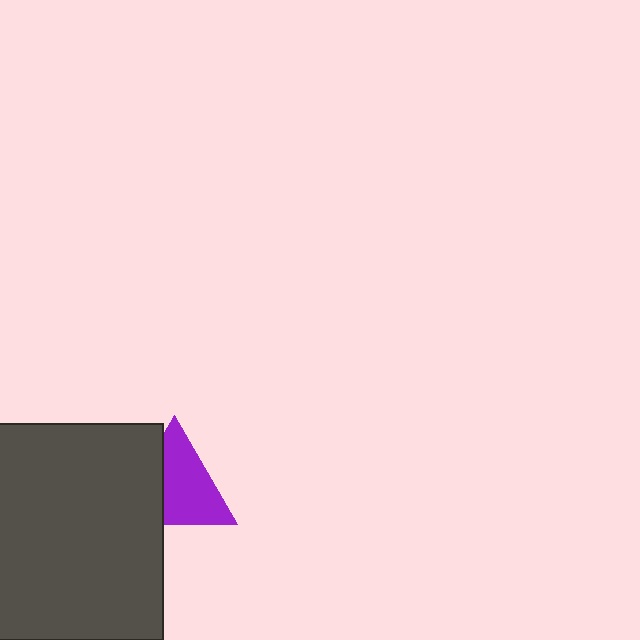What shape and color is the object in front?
The object in front is a dark gray square.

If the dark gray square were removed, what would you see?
You would see the complete purple triangle.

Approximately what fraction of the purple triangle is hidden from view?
Roughly 34% of the purple triangle is hidden behind the dark gray square.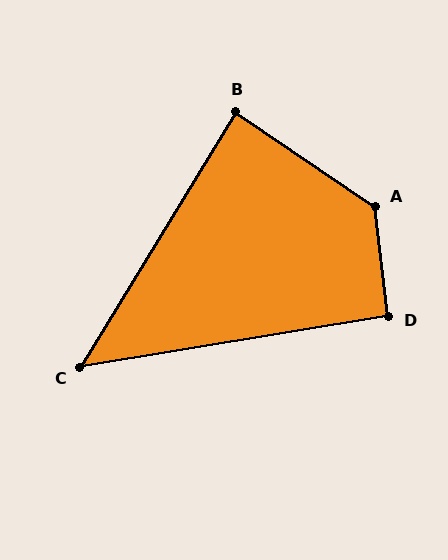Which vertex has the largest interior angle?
A, at approximately 131 degrees.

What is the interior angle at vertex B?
Approximately 87 degrees (approximately right).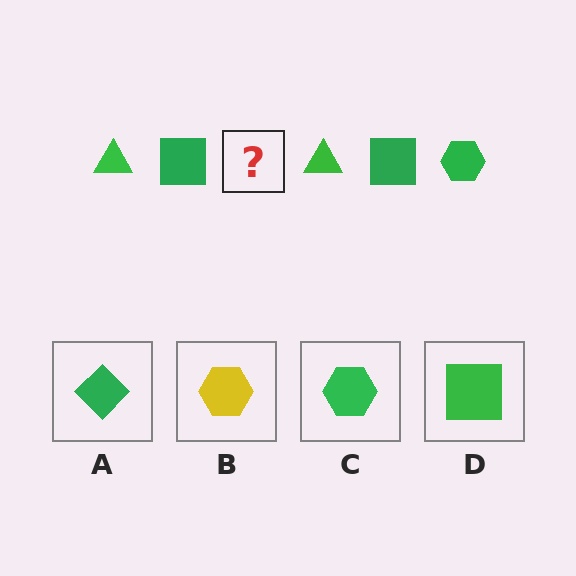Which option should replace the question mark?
Option C.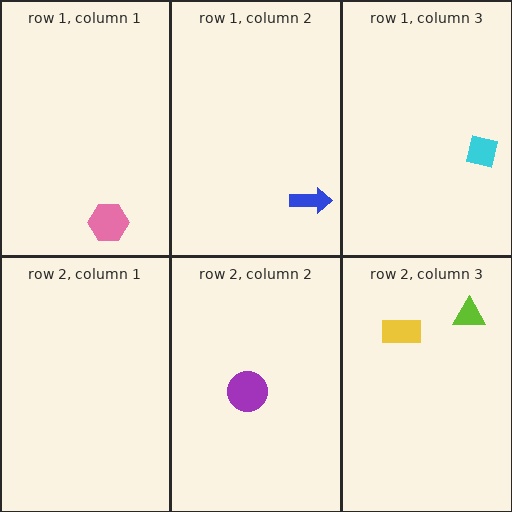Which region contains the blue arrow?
The row 1, column 2 region.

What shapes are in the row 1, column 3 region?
The cyan square.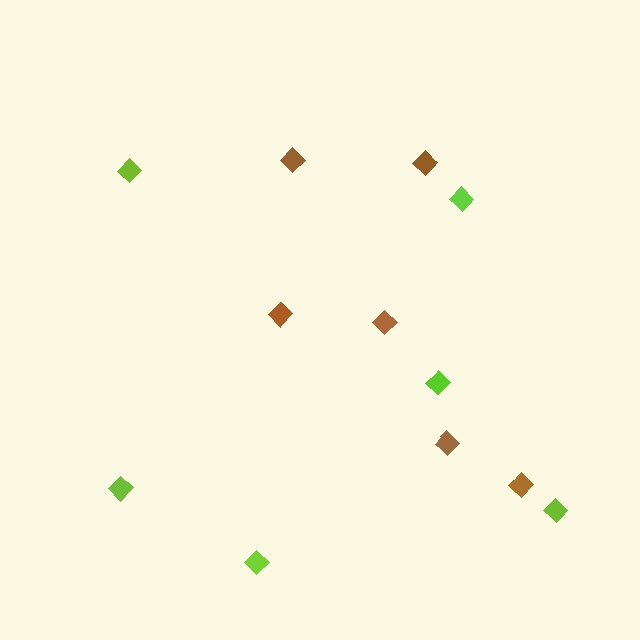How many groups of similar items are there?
There are 2 groups: one group of brown diamonds (6) and one group of lime diamonds (6).